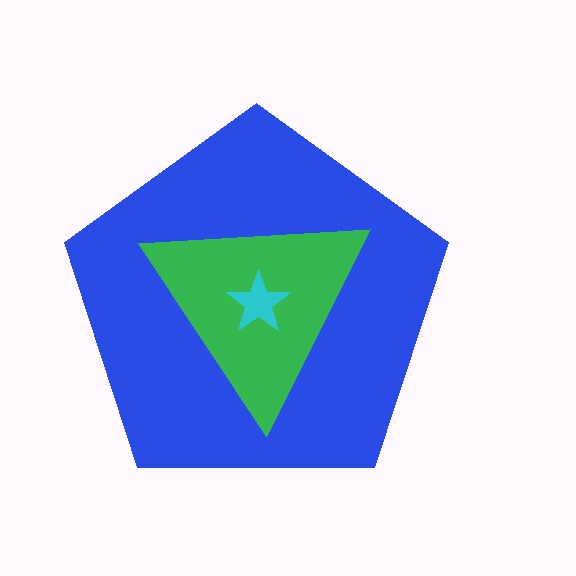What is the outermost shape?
The blue pentagon.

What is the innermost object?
The cyan star.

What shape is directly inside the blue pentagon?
The green triangle.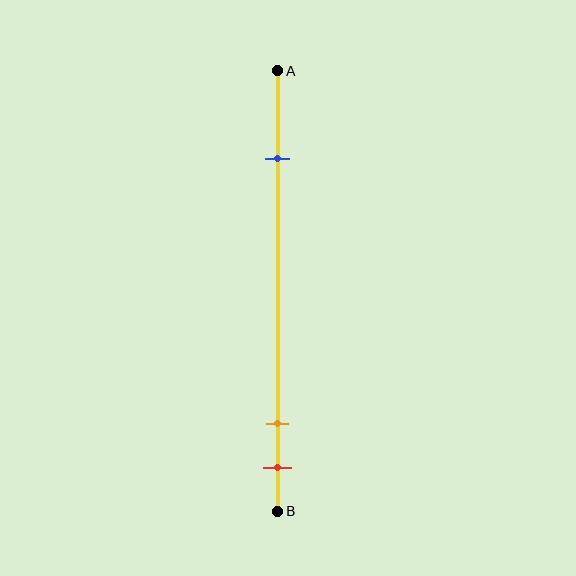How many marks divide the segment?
There are 3 marks dividing the segment.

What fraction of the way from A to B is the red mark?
The red mark is approximately 90% (0.9) of the way from A to B.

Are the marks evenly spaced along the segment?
No, the marks are not evenly spaced.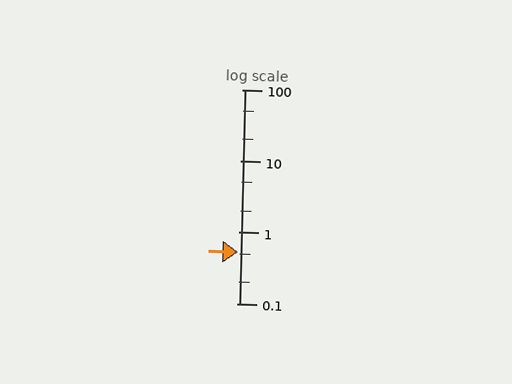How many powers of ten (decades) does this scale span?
The scale spans 3 decades, from 0.1 to 100.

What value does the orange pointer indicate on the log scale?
The pointer indicates approximately 0.52.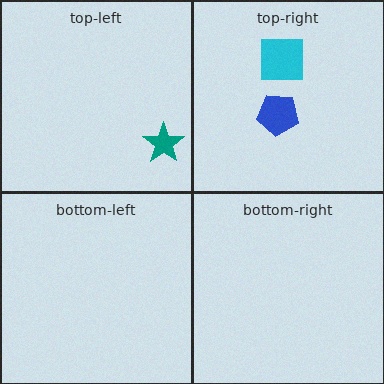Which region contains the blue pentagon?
The top-right region.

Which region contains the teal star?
The top-left region.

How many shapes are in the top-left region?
1.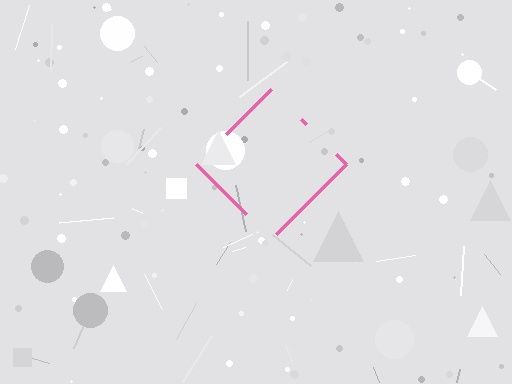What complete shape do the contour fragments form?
The contour fragments form a diamond.